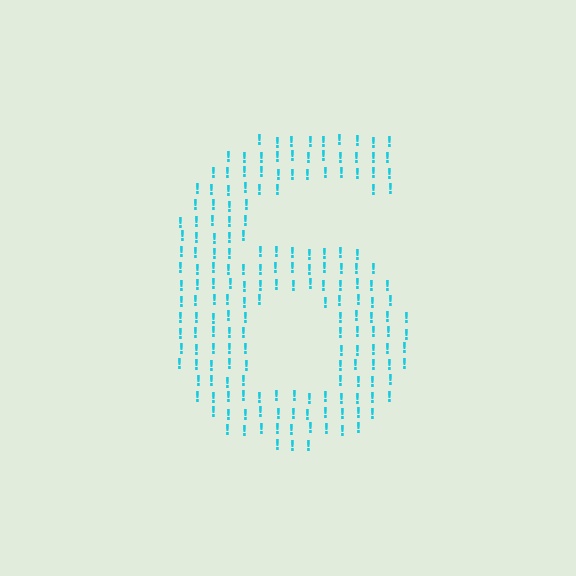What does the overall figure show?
The overall figure shows the digit 6.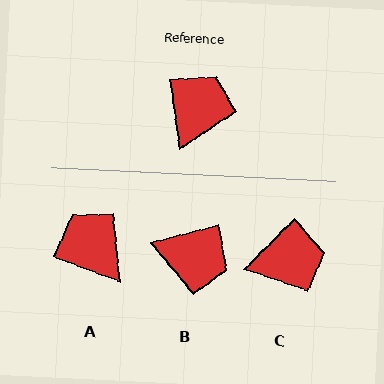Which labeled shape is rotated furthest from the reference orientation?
B, about 84 degrees away.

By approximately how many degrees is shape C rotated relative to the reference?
Approximately 53 degrees clockwise.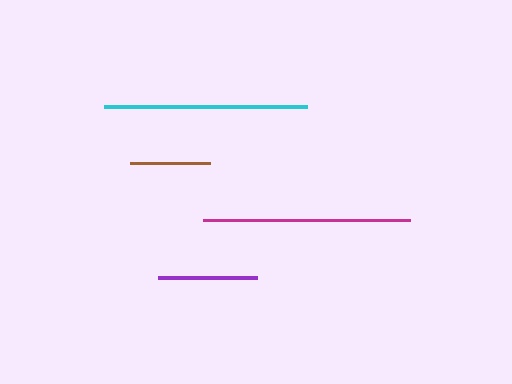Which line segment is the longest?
The magenta line is the longest at approximately 207 pixels.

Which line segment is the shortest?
The brown line is the shortest at approximately 81 pixels.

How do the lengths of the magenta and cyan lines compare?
The magenta and cyan lines are approximately the same length.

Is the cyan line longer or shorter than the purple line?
The cyan line is longer than the purple line.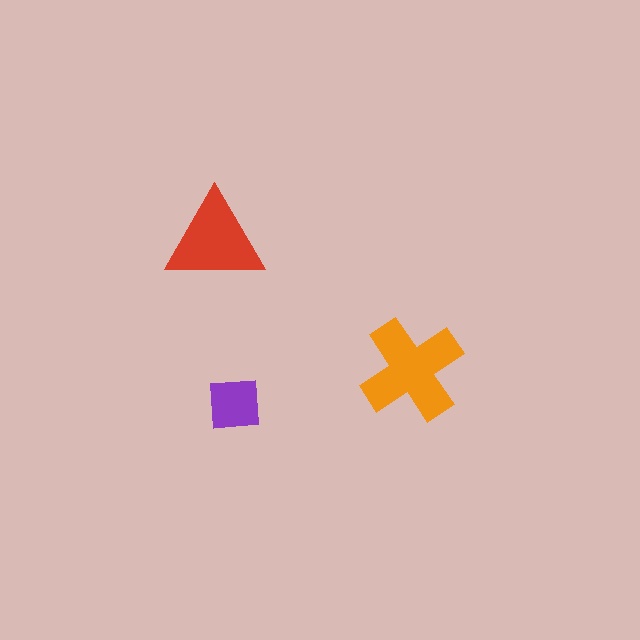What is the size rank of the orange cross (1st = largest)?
1st.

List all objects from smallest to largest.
The purple square, the red triangle, the orange cross.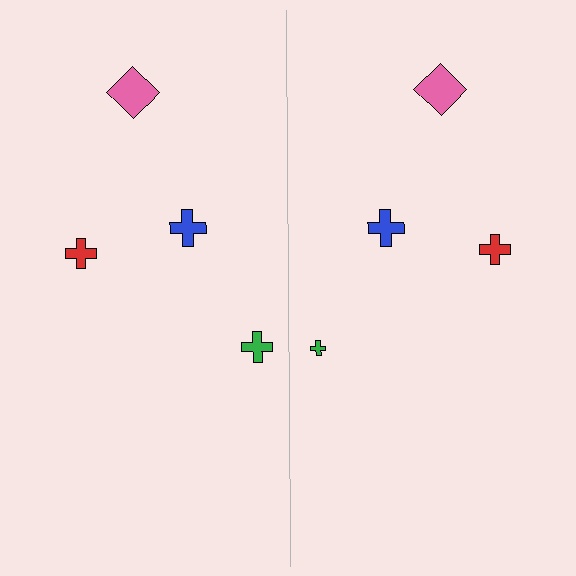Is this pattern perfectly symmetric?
No, the pattern is not perfectly symmetric. The green cross on the right side has a different size than its mirror counterpart.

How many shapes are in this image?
There are 8 shapes in this image.